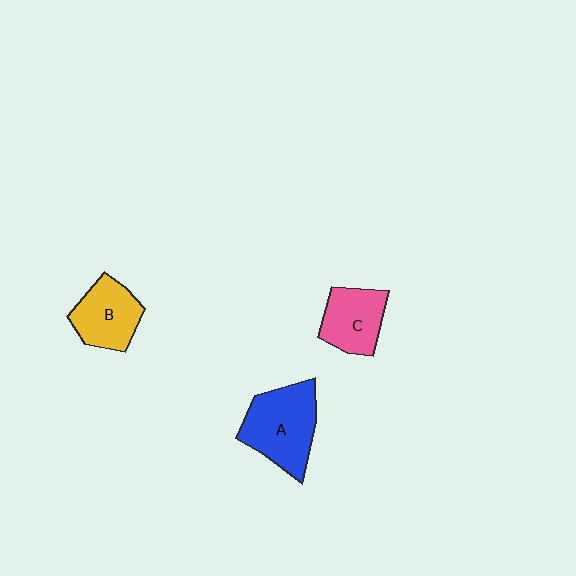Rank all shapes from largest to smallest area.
From largest to smallest: A (blue), B (yellow), C (pink).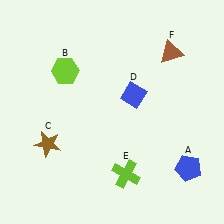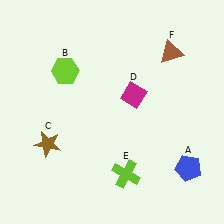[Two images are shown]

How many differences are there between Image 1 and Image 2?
There is 1 difference between the two images.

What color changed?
The diamond (D) changed from blue in Image 1 to magenta in Image 2.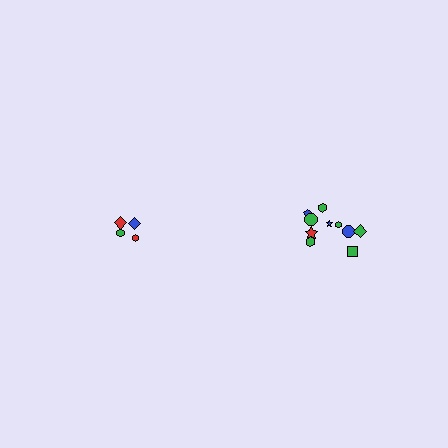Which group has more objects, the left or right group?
The right group.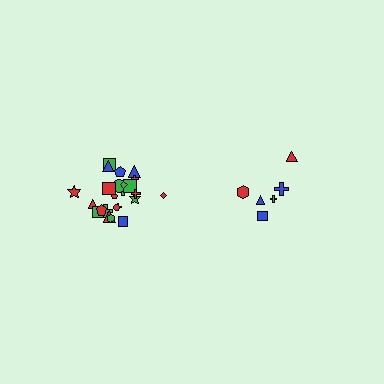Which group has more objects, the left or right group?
The left group.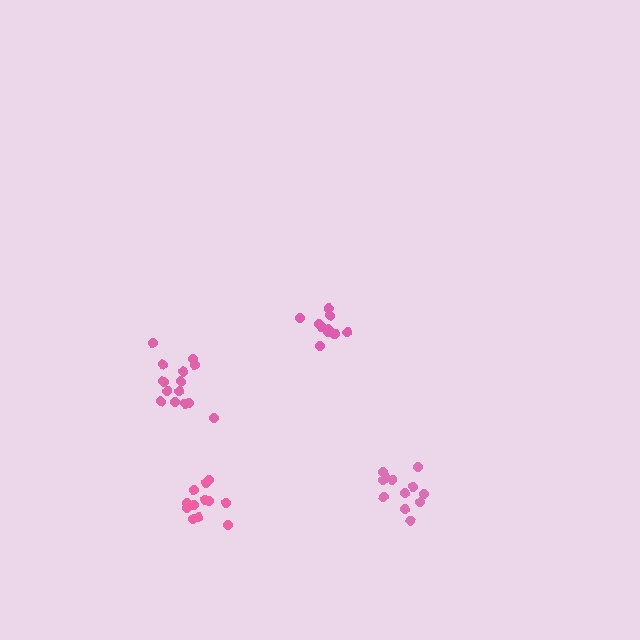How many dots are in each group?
Group 1: 14 dots, Group 2: 10 dots, Group 3: 12 dots, Group 4: 12 dots (48 total).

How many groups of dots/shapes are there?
There are 4 groups.